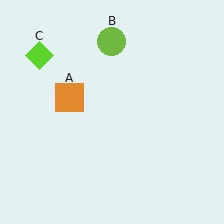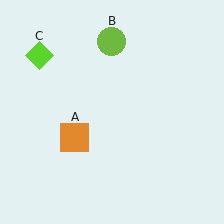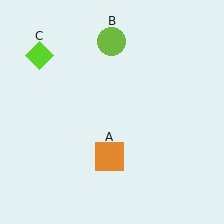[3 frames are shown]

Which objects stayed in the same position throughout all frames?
Lime circle (object B) and lime diamond (object C) remained stationary.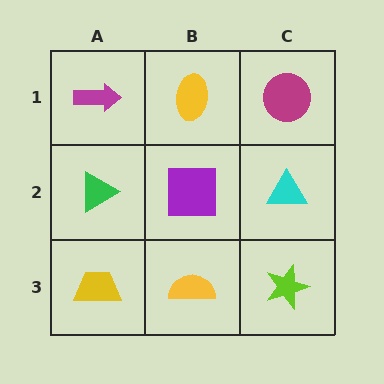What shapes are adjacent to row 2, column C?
A magenta circle (row 1, column C), a lime star (row 3, column C), a purple square (row 2, column B).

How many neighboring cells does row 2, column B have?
4.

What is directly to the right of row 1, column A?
A yellow ellipse.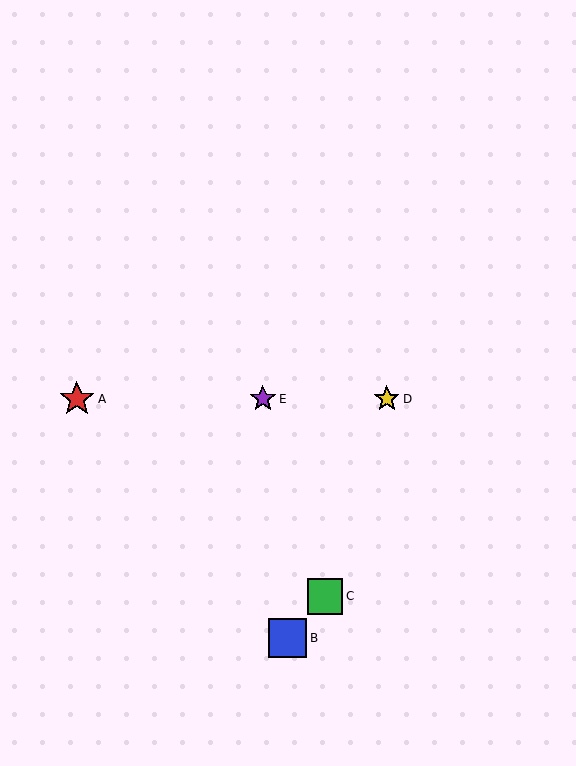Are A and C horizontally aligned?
No, A is at y≈399 and C is at y≈597.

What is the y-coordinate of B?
Object B is at y≈638.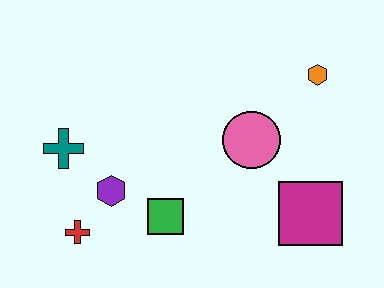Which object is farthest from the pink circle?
The red cross is farthest from the pink circle.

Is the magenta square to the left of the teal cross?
No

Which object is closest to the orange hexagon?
The pink circle is closest to the orange hexagon.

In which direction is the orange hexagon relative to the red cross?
The orange hexagon is to the right of the red cross.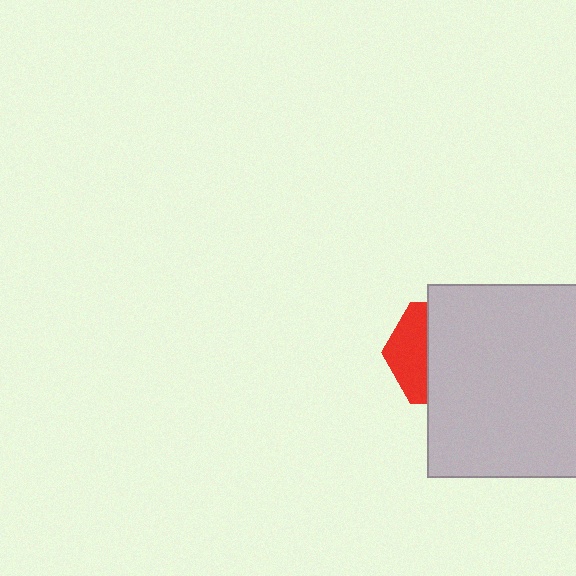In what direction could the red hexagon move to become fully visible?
The red hexagon could move left. That would shift it out from behind the light gray square entirely.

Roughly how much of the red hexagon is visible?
A small part of it is visible (roughly 37%).